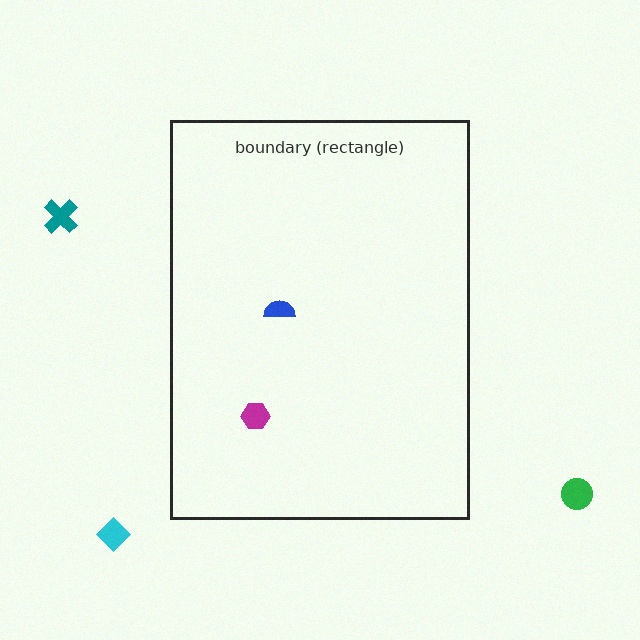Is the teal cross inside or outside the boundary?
Outside.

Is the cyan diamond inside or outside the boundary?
Outside.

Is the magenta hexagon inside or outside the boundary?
Inside.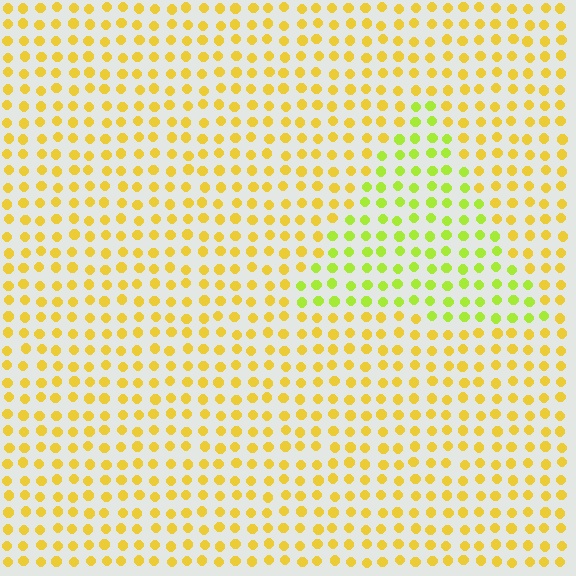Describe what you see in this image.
The image is filled with small yellow elements in a uniform arrangement. A triangle-shaped region is visible where the elements are tinted to a slightly different hue, forming a subtle color boundary.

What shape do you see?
I see a triangle.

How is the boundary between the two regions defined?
The boundary is defined purely by a slight shift in hue (about 34 degrees). Spacing, size, and orientation are identical on both sides.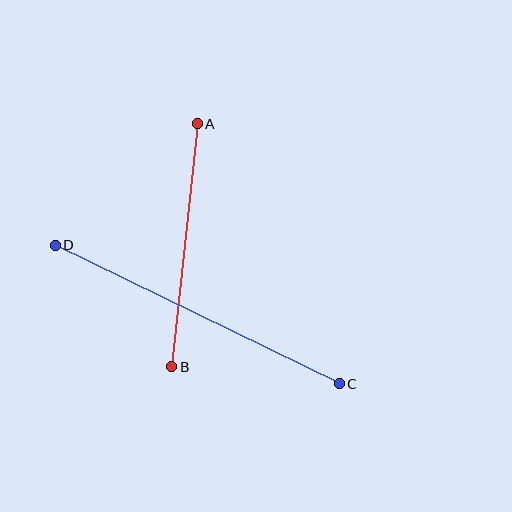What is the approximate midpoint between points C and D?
The midpoint is at approximately (197, 315) pixels.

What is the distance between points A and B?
The distance is approximately 244 pixels.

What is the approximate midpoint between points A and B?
The midpoint is at approximately (184, 245) pixels.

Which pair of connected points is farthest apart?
Points C and D are farthest apart.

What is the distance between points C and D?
The distance is approximately 316 pixels.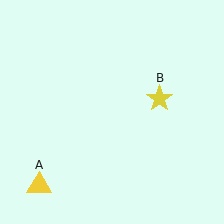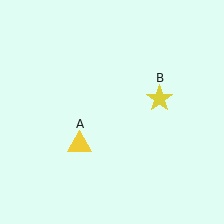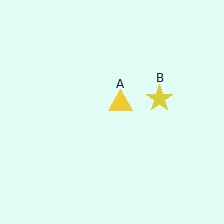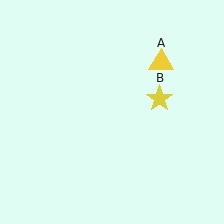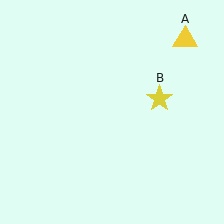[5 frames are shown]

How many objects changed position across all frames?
1 object changed position: yellow triangle (object A).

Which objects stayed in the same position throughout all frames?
Yellow star (object B) remained stationary.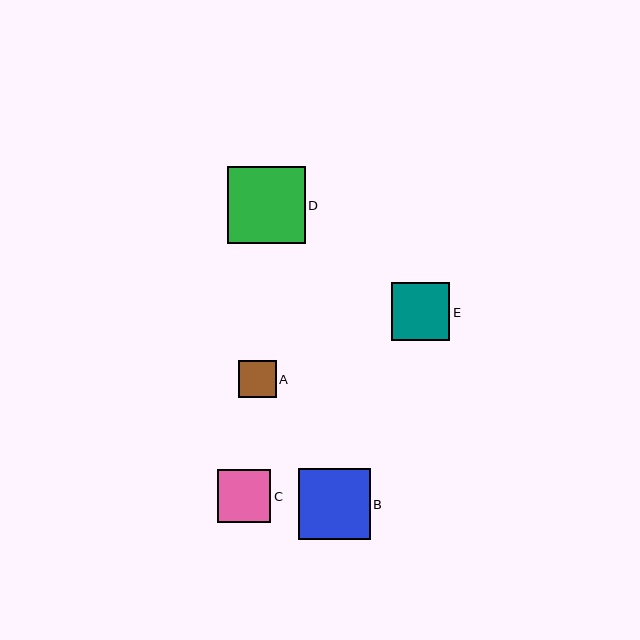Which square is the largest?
Square D is the largest with a size of approximately 77 pixels.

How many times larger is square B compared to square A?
Square B is approximately 1.9 times the size of square A.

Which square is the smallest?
Square A is the smallest with a size of approximately 37 pixels.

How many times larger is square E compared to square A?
Square E is approximately 1.6 times the size of square A.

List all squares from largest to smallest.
From largest to smallest: D, B, E, C, A.